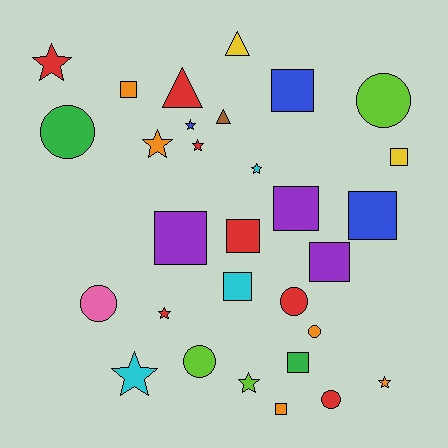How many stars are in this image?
There are 9 stars.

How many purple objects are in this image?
There are 3 purple objects.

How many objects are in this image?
There are 30 objects.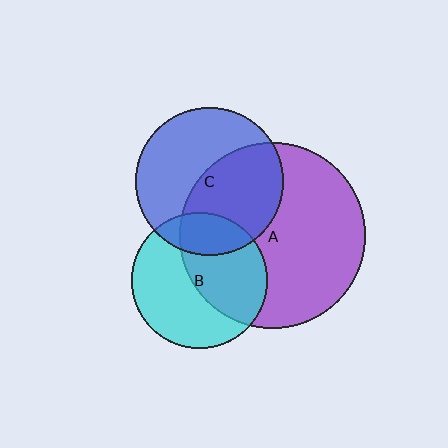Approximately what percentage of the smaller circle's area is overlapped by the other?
Approximately 50%.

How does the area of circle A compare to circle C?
Approximately 1.6 times.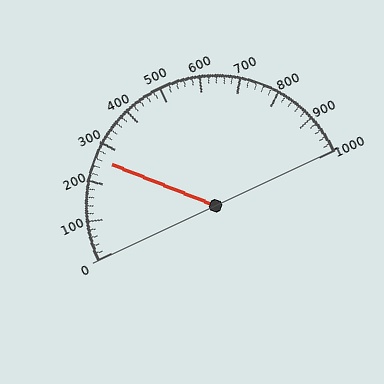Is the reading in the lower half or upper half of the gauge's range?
The reading is in the lower half of the range (0 to 1000).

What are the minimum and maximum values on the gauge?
The gauge ranges from 0 to 1000.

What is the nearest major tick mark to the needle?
The nearest major tick mark is 300.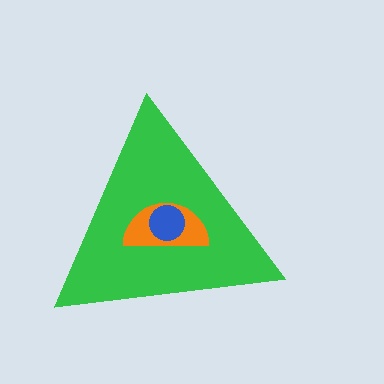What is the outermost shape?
The green triangle.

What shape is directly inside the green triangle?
The orange semicircle.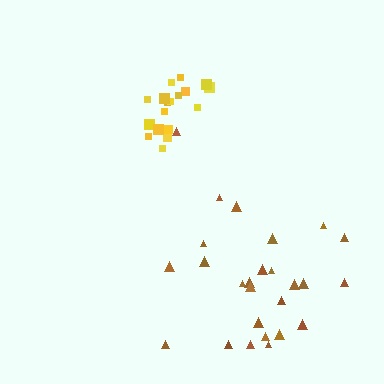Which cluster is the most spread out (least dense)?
Brown.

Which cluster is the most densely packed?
Yellow.